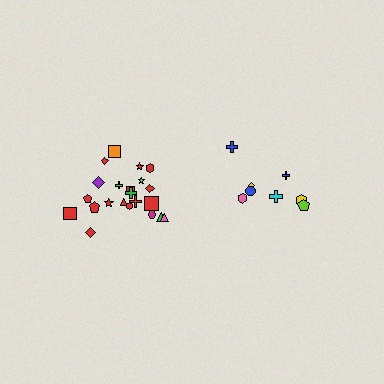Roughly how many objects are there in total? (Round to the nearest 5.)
Roughly 30 objects in total.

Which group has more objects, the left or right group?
The left group.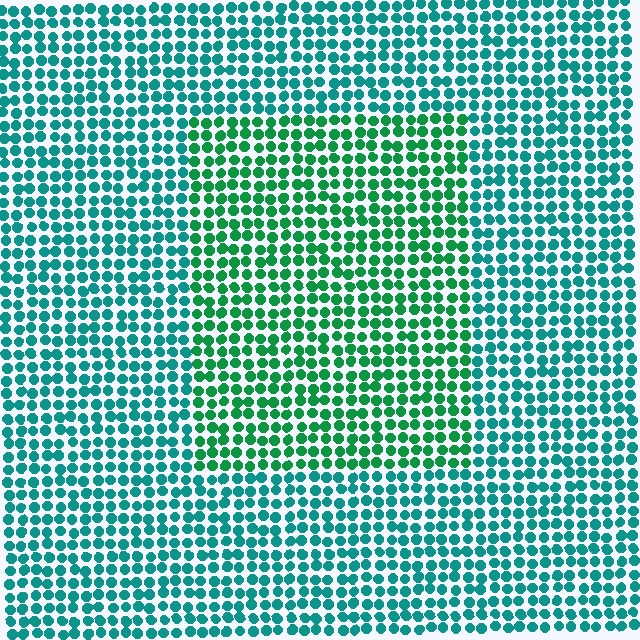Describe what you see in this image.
The image is filled with small teal elements in a uniform arrangement. A rectangle-shaped region is visible where the elements are tinted to a slightly different hue, forming a subtle color boundary.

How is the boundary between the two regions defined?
The boundary is defined purely by a slight shift in hue (about 32 degrees). Spacing, size, and orientation are identical on both sides.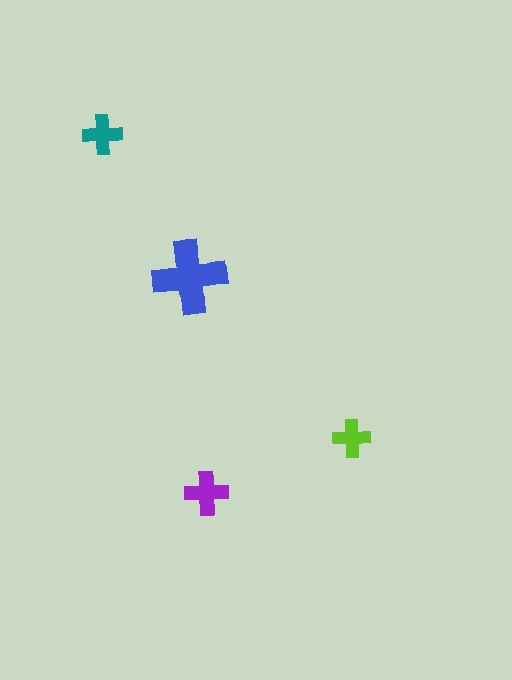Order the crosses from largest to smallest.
the blue one, the purple one, the teal one, the lime one.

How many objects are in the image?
There are 4 objects in the image.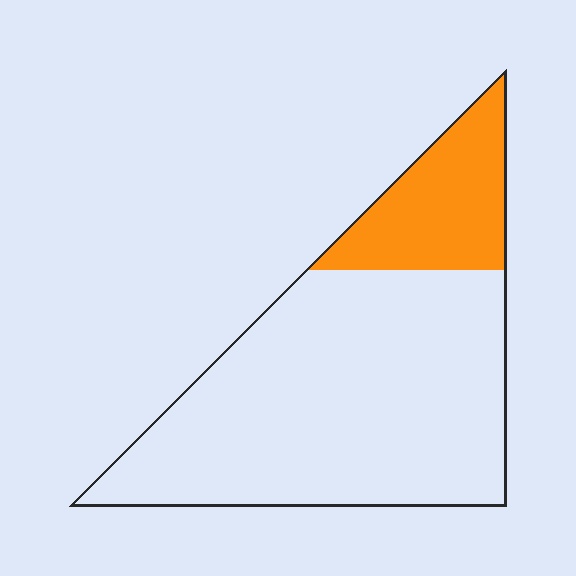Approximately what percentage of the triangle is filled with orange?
Approximately 20%.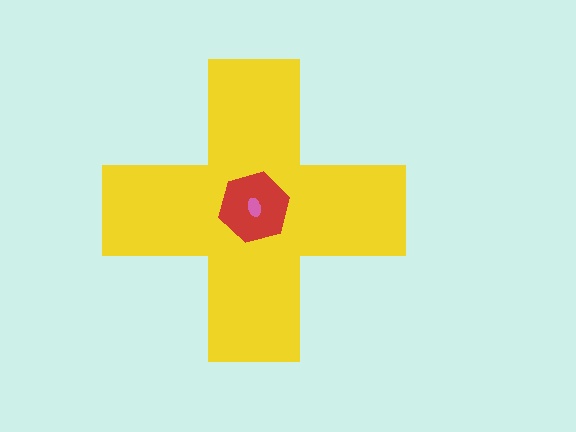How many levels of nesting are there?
3.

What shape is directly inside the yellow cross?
The red hexagon.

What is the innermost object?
The pink ellipse.